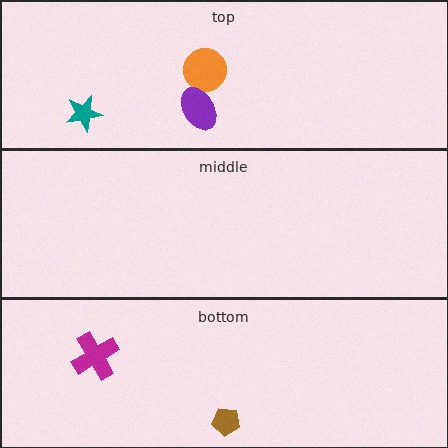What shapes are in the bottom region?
The brown pentagon, the magenta cross.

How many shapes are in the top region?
3.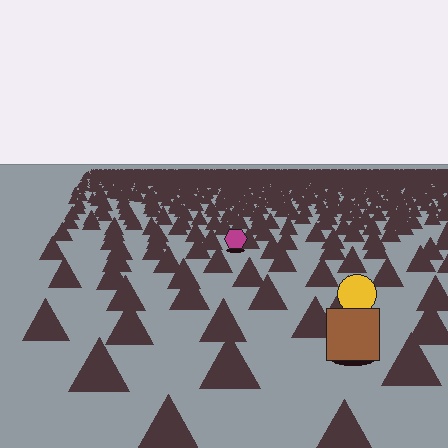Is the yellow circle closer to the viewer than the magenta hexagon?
Yes. The yellow circle is closer — you can tell from the texture gradient: the ground texture is coarser near it.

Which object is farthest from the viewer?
The magenta hexagon is farthest from the viewer. It appears smaller and the ground texture around it is denser.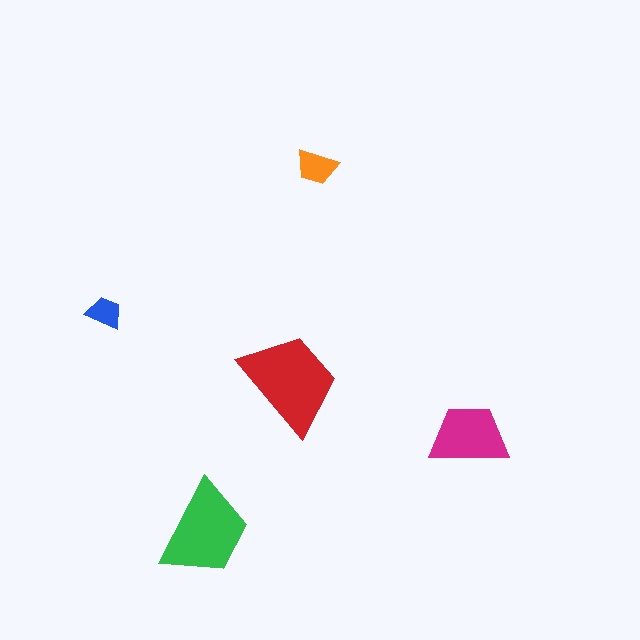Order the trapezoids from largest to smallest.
the red one, the green one, the magenta one, the orange one, the blue one.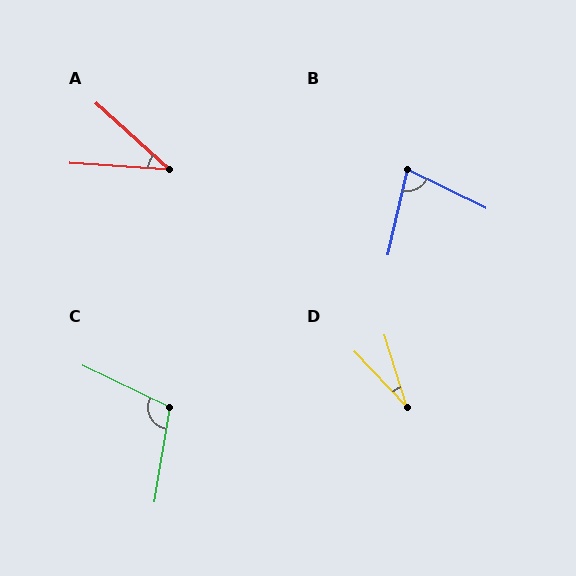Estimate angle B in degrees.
Approximately 77 degrees.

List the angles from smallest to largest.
D (26°), A (39°), B (77°), C (106°).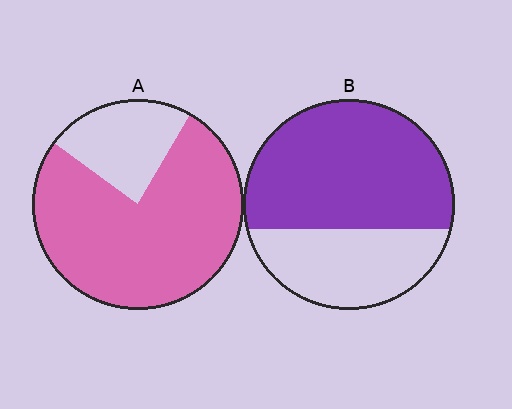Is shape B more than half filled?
Yes.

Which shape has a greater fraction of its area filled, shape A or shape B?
Shape A.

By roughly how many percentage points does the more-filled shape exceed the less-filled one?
By roughly 10 percentage points (A over B).